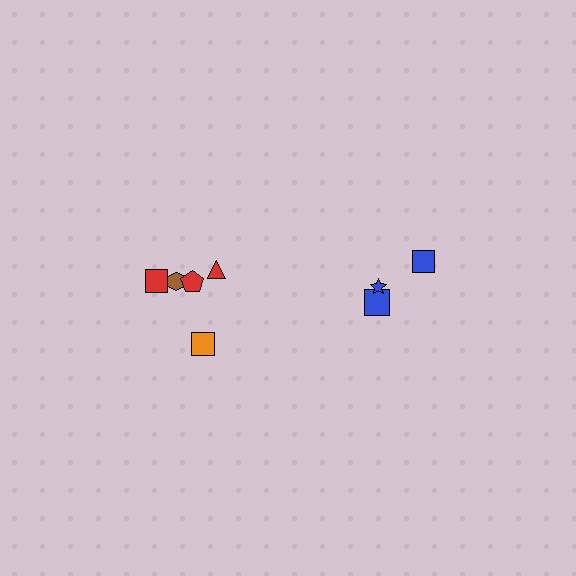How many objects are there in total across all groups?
There are 8 objects.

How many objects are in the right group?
There are 3 objects.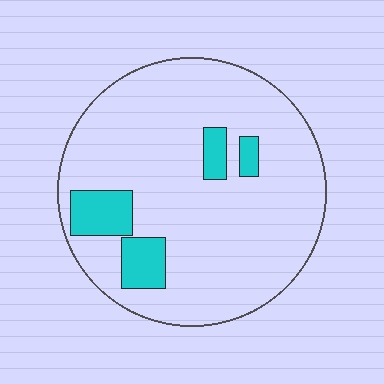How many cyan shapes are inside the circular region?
4.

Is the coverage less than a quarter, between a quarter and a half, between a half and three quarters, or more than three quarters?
Less than a quarter.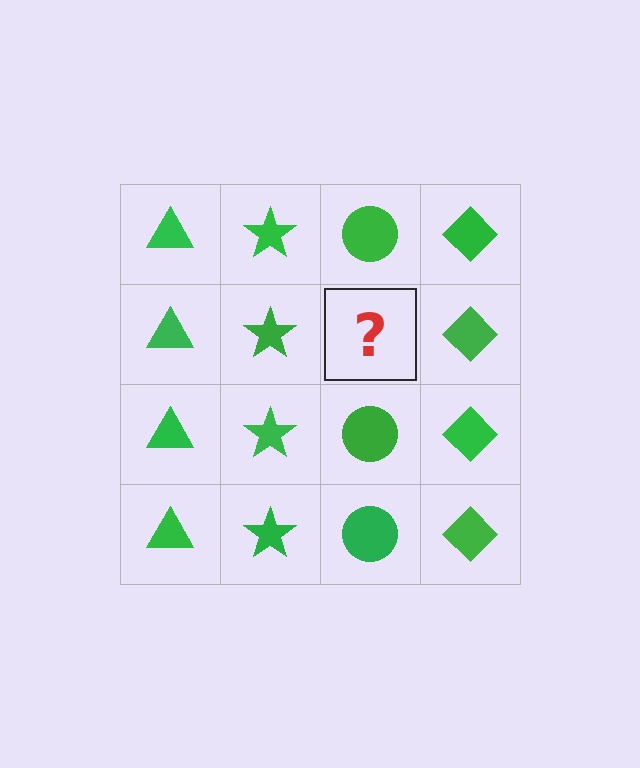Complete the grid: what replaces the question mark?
The question mark should be replaced with a green circle.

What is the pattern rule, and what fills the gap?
The rule is that each column has a consistent shape. The gap should be filled with a green circle.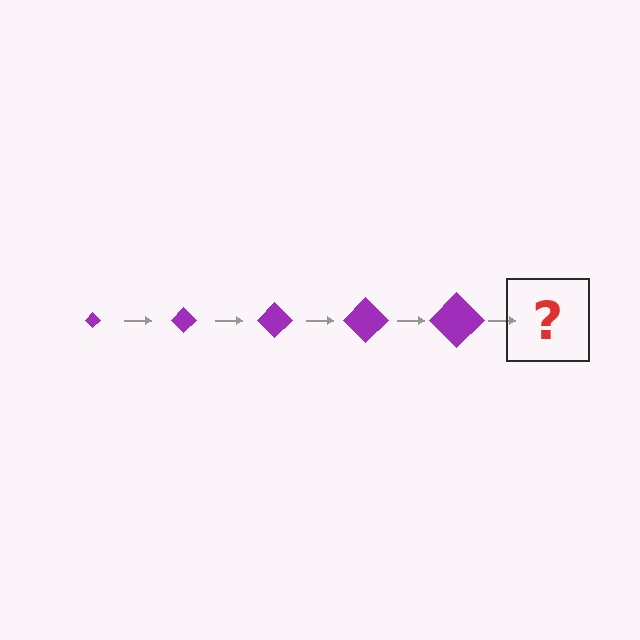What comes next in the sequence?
The next element should be a purple diamond, larger than the previous one.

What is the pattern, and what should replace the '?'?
The pattern is that the diamond gets progressively larger each step. The '?' should be a purple diamond, larger than the previous one.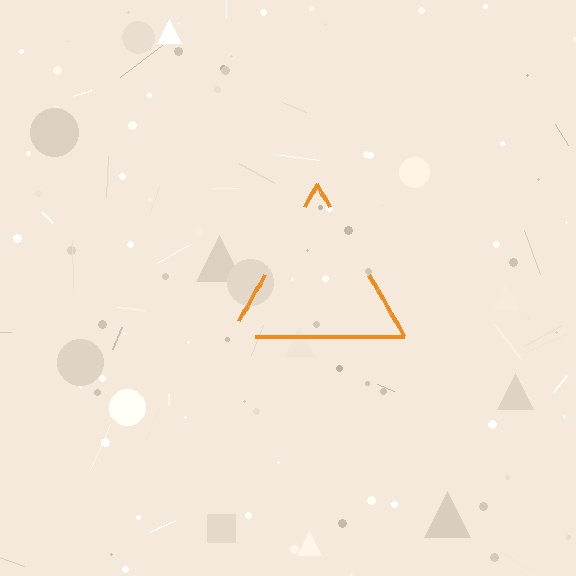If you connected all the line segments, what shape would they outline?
They would outline a triangle.